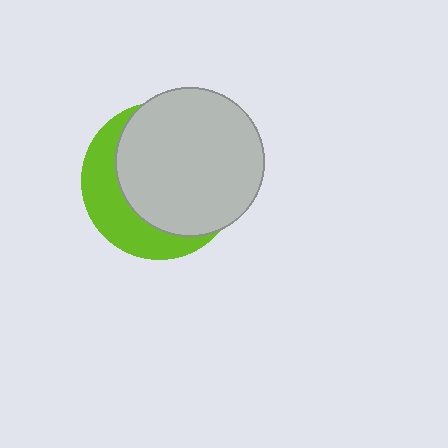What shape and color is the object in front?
The object in front is a light gray circle.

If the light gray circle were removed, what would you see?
You would see the complete lime circle.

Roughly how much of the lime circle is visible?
A small part of it is visible (roughly 33%).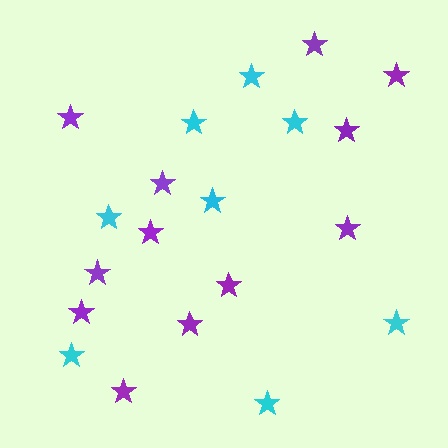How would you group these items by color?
There are 2 groups: one group of cyan stars (8) and one group of purple stars (12).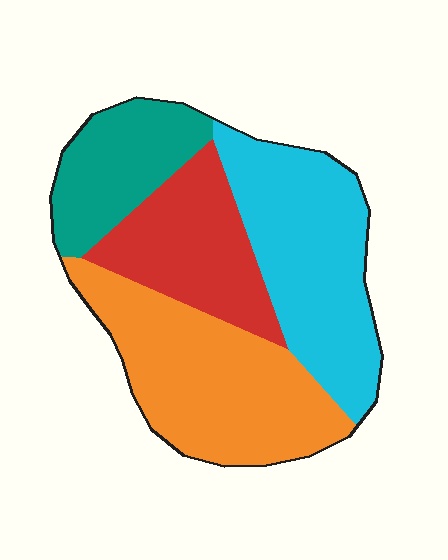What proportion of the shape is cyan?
Cyan covers around 30% of the shape.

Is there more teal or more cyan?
Cyan.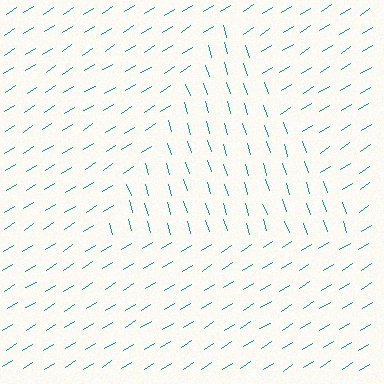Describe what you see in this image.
The image is filled with small teal line segments. A triangle region in the image has lines oriented differently from the surrounding lines, creating a visible texture boundary.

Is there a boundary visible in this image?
Yes, there is a texture boundary formed by a change in line orientation.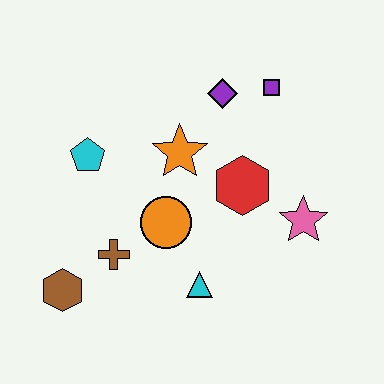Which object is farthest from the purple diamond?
The brown hexagon is farthest from the purple diamond.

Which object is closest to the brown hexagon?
The brown cross is closest to the brown hexagon.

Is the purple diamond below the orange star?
No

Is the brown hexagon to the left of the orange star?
Yes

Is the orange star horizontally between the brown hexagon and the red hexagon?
Yes